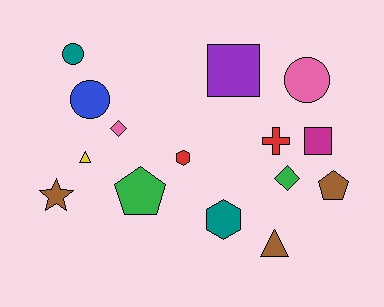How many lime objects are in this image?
There are no lime objects.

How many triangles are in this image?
There are 2 triangles.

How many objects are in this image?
There are 15 objects.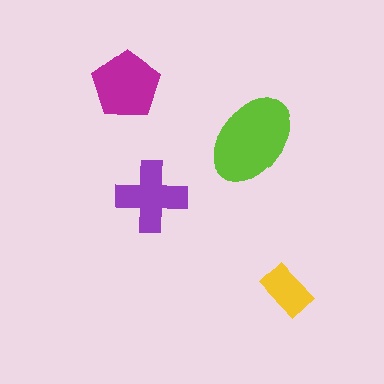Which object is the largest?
The lime ellipse.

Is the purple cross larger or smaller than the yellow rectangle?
Larger.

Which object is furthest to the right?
The yellow rectangle is rightmost.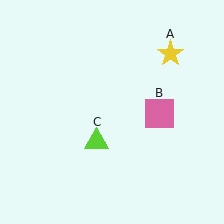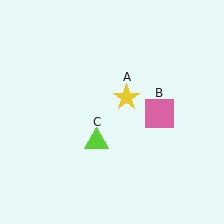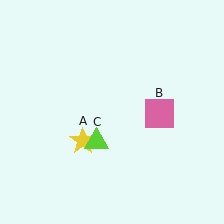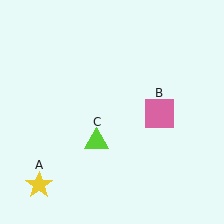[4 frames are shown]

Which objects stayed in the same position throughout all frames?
Pink square (object B) and lime triangle (object C) remained stationary.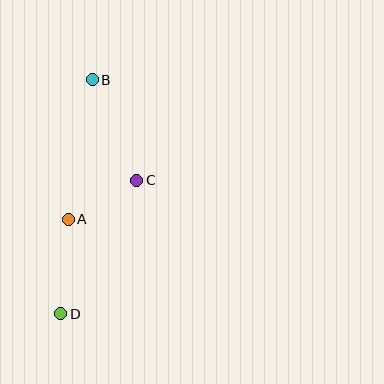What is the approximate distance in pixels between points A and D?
The distance between A and D is approximately 94 pixels.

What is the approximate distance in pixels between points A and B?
The distance between A and B is approximately 141 pixels.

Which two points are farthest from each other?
Points B and D are farthest from each other.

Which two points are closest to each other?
Points A and C are closest to each other.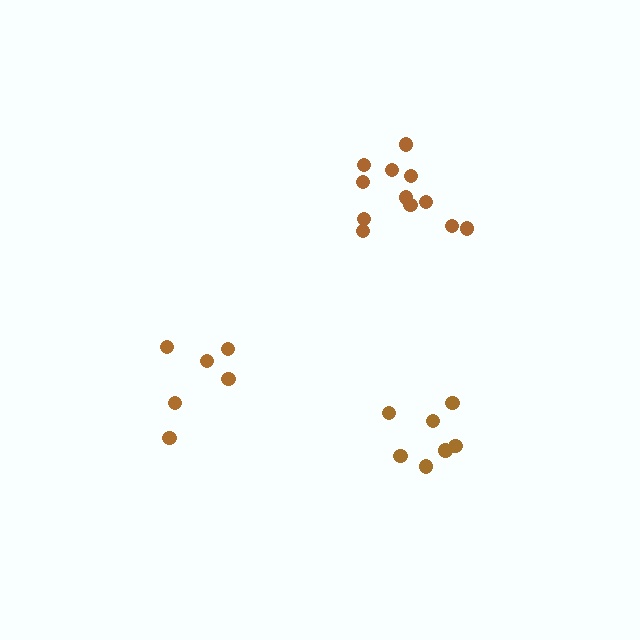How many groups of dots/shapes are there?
There are 3 groups.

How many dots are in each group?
Group 1: 7 dots, Group 2: 12 dots, Group 3: 6 dots (25 total).